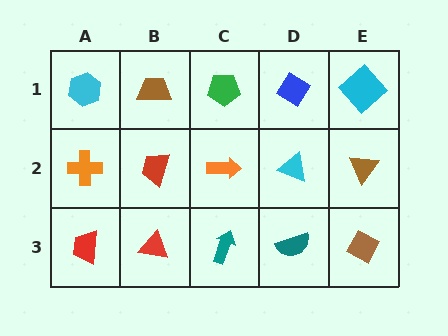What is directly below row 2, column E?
A brown diamond.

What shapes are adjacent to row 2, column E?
A cyan diamond (row 1, column E), a brown diamond (row 3, column E), a cyan triangle (row 2, column D).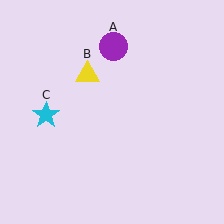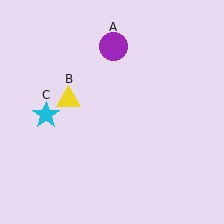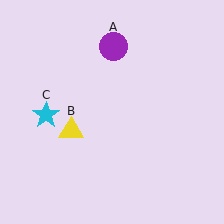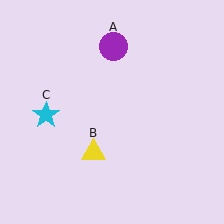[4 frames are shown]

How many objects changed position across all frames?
1 object changed position: yellow triangle (object B).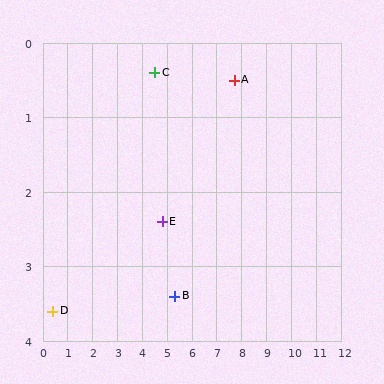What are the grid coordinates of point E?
Point E is at approximately (4.8, 2.4).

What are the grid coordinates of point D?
Point D is at approximately (0.4, 3.6).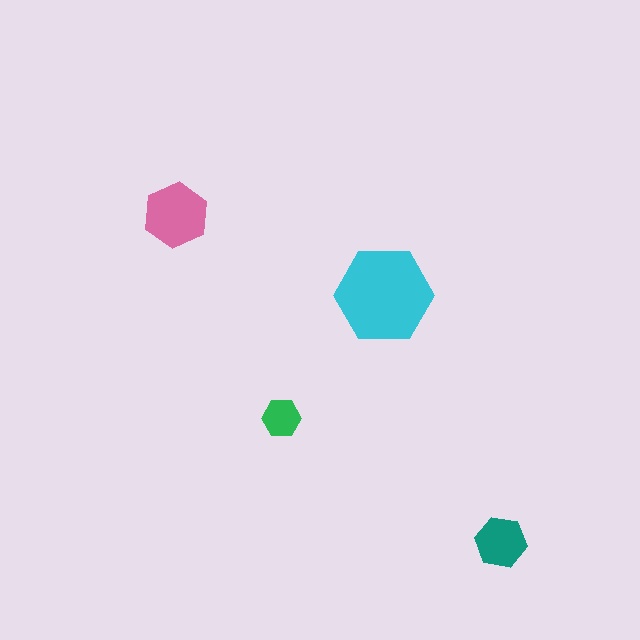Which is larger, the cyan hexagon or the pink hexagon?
The cyan one.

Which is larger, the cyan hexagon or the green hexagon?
The cyan one.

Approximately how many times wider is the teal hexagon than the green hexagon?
About 1.5 times wider.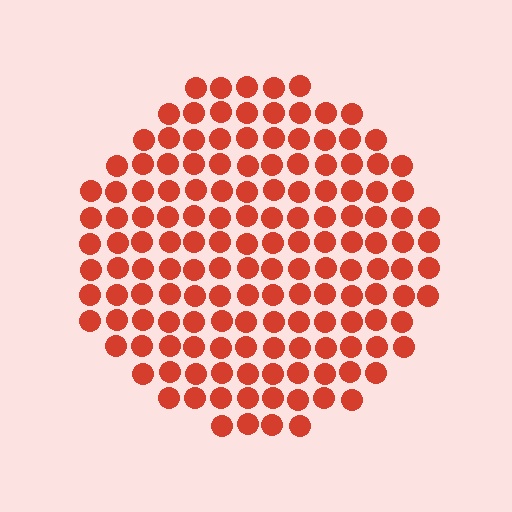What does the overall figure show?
The overall figure shows a circle.